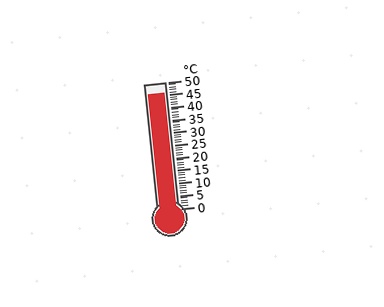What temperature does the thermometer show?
The thermometer shows approximately 46°C.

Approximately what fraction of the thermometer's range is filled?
The thermometer is filled to approximately 90% of its range.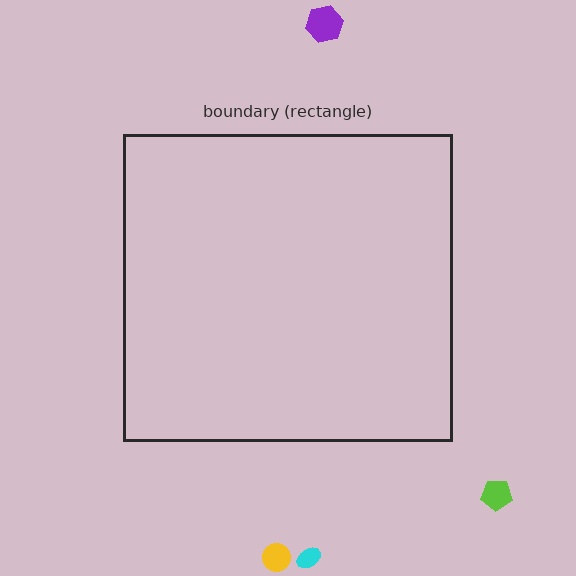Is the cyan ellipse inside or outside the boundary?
Outside.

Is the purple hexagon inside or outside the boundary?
Outside.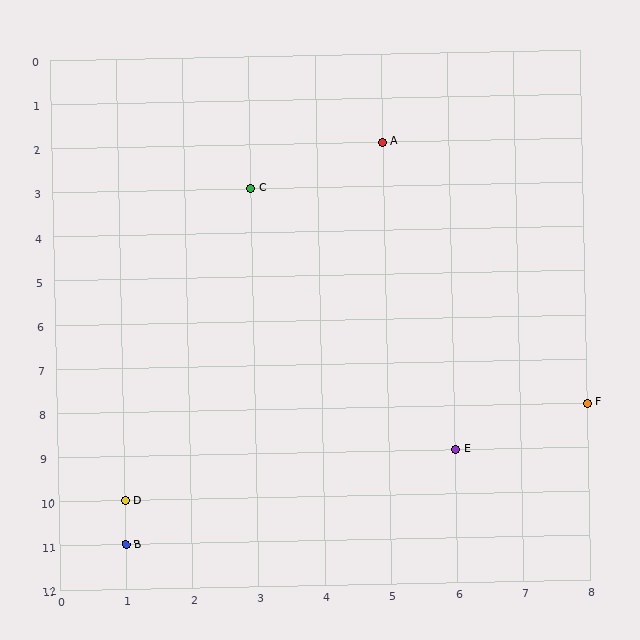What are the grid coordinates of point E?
Point E is at grid coordinates (6, 9).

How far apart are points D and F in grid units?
Points D and F are 7 columns and 2 rows apart (about 7.3 grid units diagonally).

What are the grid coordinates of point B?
Point B is at grid coordinates (1, 11).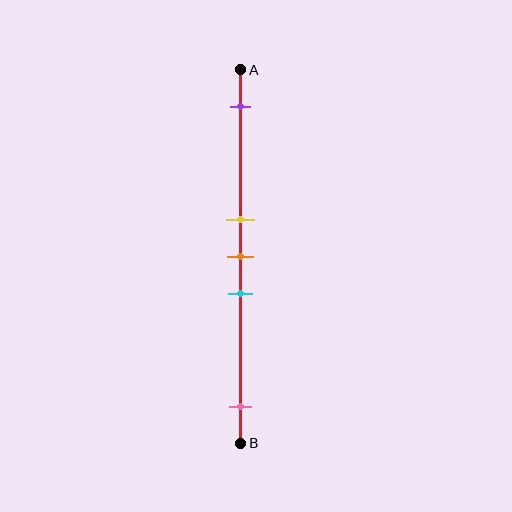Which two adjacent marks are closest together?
The yellow and orange marks are the closest adjacent pair.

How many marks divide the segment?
There are 5 marks dividing the segment.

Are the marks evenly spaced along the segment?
No, the marks are not evenly spaced.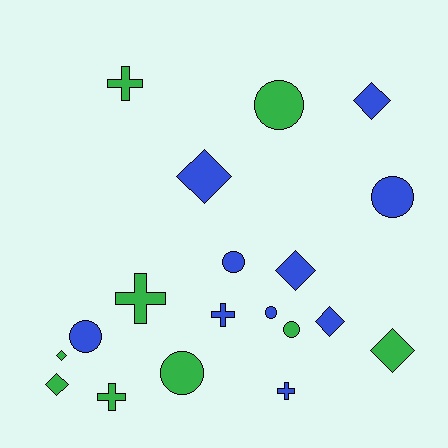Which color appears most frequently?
Blue, with 10 objects.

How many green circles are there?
There are 3 green circles.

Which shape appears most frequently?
Circle, with 7 objects.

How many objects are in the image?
There are 19 objects.